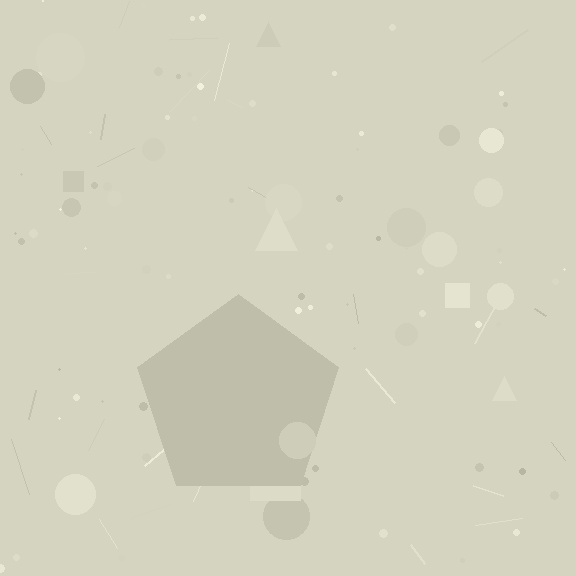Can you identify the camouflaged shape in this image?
The camouflaged shape is a pentagon.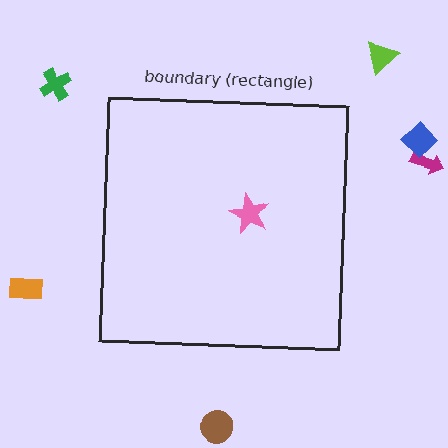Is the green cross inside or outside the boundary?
Outside.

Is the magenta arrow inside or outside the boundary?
Outside.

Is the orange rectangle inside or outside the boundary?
Outside.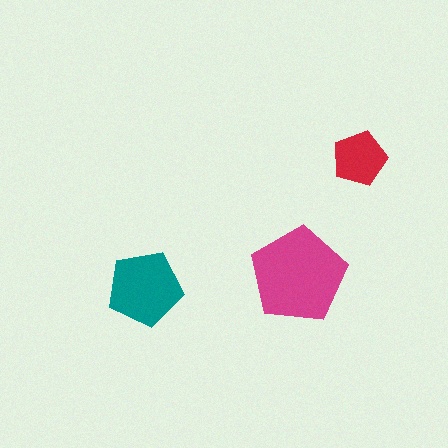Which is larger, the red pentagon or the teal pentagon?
The teal one.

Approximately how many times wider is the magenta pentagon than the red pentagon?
About 1.5 times wider.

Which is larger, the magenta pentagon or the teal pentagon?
The magenta one.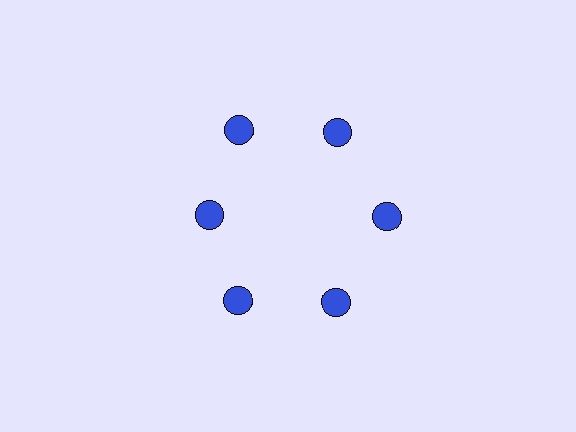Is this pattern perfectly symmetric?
No. The 6 blue circles are arranged in a ring, but one element near the 9 o'clock position is pulled inward toward the center, breaking the 6-fold rotational symmetry.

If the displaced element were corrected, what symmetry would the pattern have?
It would have 6-fold rotational symmetry — the pattern would map onto itself every 60 degrees.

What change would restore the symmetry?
The symmetry would be restored by moving it outward, back onto the ring so that all 6 circles sit at equal angles and equal distance from the center.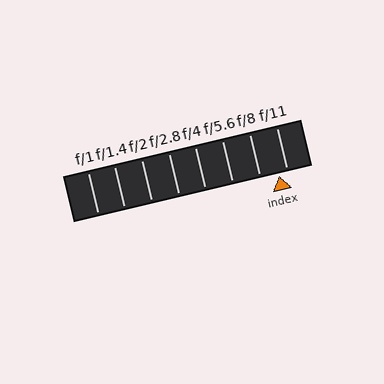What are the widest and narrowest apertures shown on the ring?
The widest aperture shown is f/1 and the narrowest is f/11.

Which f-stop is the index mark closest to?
The index mark is closest to f/11.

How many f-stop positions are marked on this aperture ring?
There are 8 f-stop positions marked.